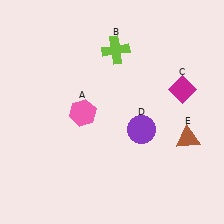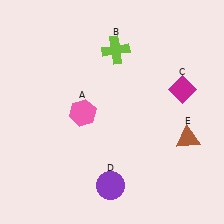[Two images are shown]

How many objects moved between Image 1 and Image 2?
1 object moved between the two images.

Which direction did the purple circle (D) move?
The purple circle (D) moved down.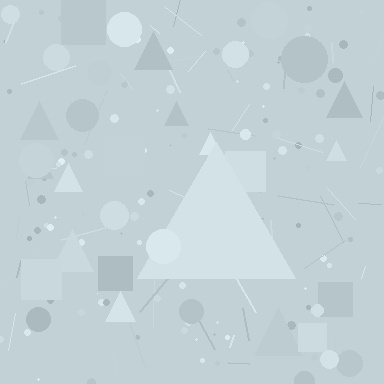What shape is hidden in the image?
A triangle is hidden in the image.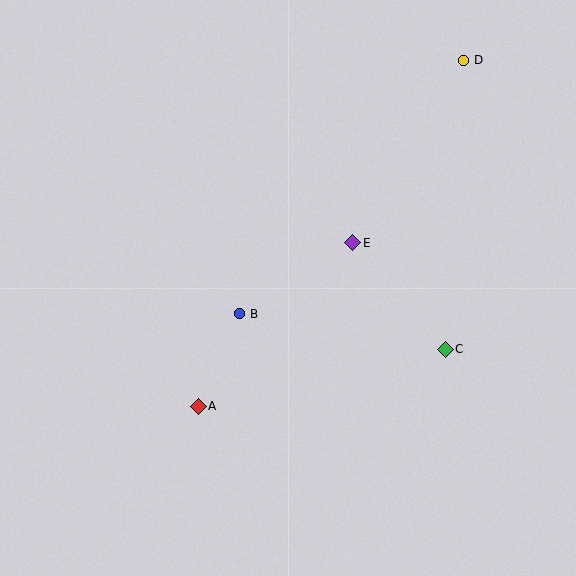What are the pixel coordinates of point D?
Point D is at (464, 60).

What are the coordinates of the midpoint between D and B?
The midpoint between D and B is at (352, 187).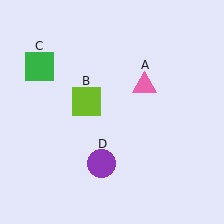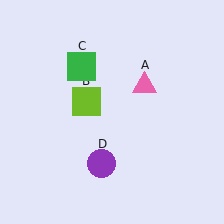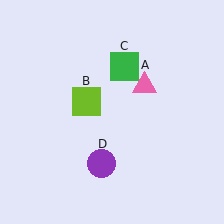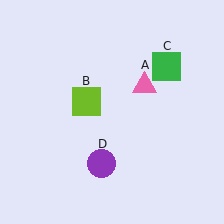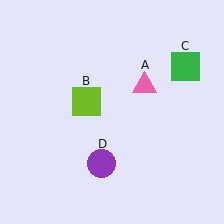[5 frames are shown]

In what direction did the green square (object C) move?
The green square (object C) moved right.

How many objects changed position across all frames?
1 object changed position: green square (object C).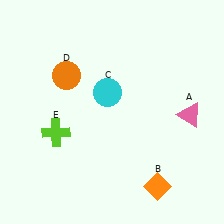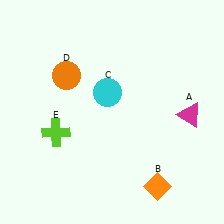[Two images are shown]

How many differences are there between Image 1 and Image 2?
There is 1 difference between the two images.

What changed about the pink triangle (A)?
In Image 1, A is pink. In Image 2, it changed to magenta.